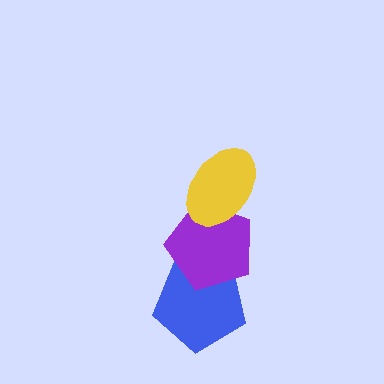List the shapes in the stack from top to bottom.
From top to bottom: the yellow ellipse, the purple pentagon, the blue pentagon.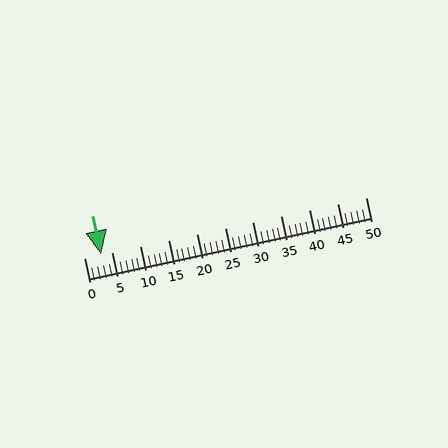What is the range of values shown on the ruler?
The ruler shows values from 0 to 50.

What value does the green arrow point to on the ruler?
The green arrow points to approximately 3.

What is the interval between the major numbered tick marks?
The major tick marks are spaced 5 units apart.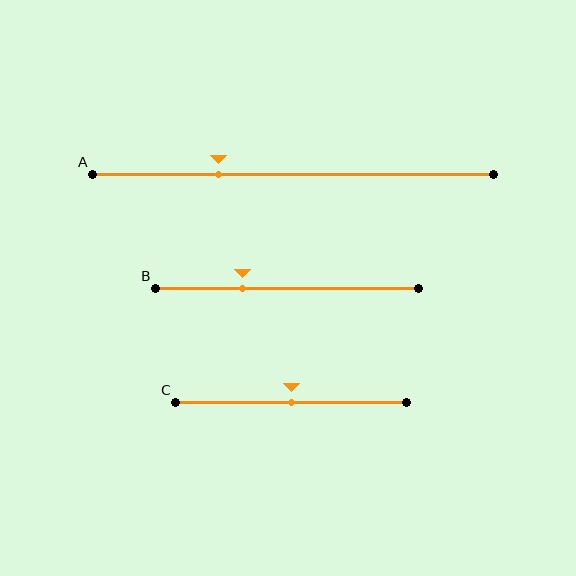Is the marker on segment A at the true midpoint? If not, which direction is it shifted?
No, the marker on segment A is shifted to the left by about 19% of the segment length.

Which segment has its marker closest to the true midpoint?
Segment C has its marker closest to the true midpoint.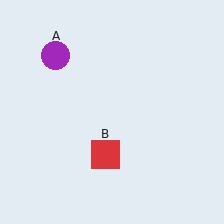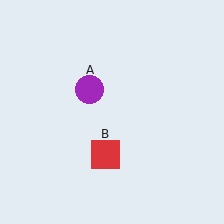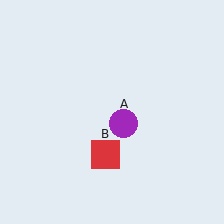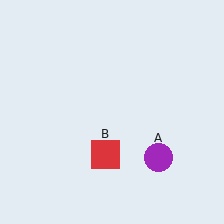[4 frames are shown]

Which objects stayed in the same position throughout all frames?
Red square (object B) remained stationary.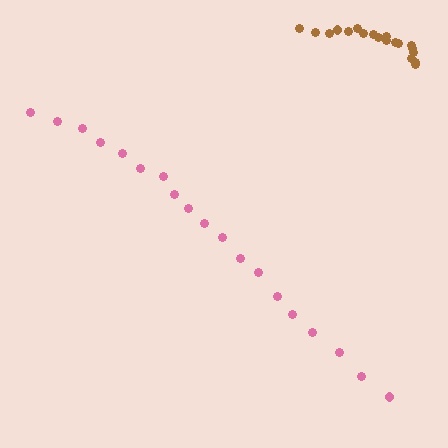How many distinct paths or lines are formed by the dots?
There are 2 distinct paths.